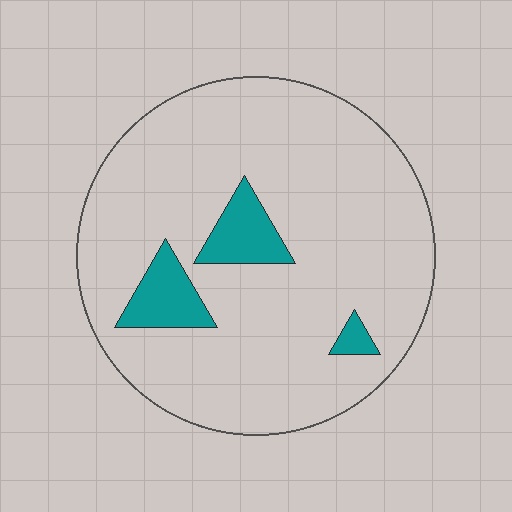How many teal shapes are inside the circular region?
3.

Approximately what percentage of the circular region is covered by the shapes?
Approximately 10%.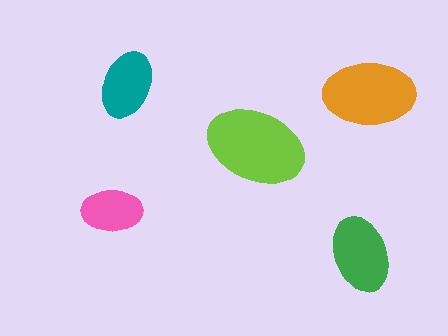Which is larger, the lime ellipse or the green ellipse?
The lime one.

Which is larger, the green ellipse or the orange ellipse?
The orange one.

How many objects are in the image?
There are 5 objects in the image.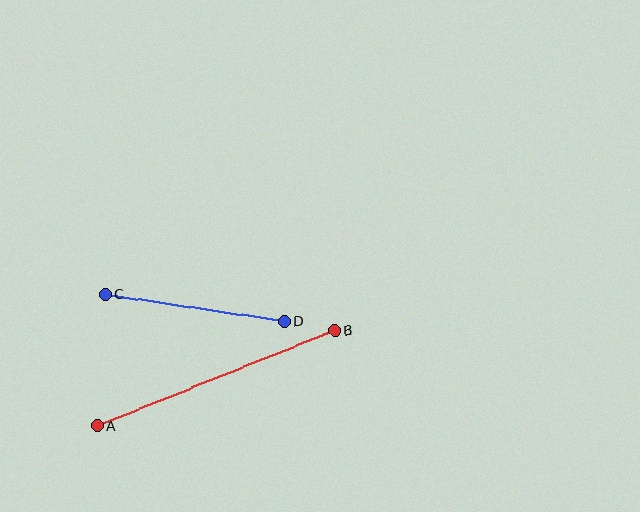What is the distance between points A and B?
The distance is approximately 256 pixels.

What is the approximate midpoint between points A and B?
The midpoint is at approximately (216, 378) pixels.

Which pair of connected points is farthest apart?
Points A and B are farthest apart.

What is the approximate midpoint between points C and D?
The midpoint is at approximately (195, 308) pixels.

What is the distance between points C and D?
The distance is approximately 181 pixels.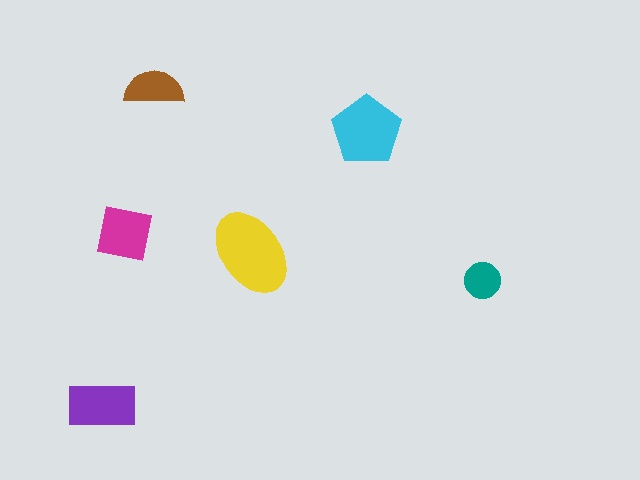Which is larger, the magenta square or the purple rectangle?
The purple rectangle.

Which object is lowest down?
The purple rectangle is bottommost.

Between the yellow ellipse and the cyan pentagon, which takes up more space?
The yellow ellipse.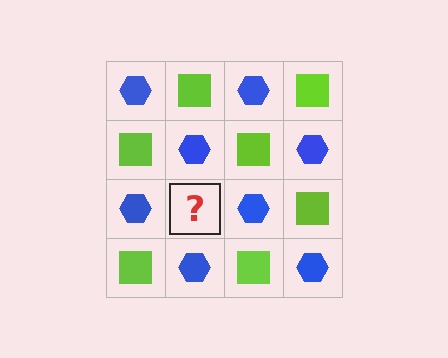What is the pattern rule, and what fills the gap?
The rule is that it alternates blue hexagon and lime square in a checkerboard pattern. The gap should be filled with a lime square.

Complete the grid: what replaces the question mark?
The question mark should be replaced with a lime square.